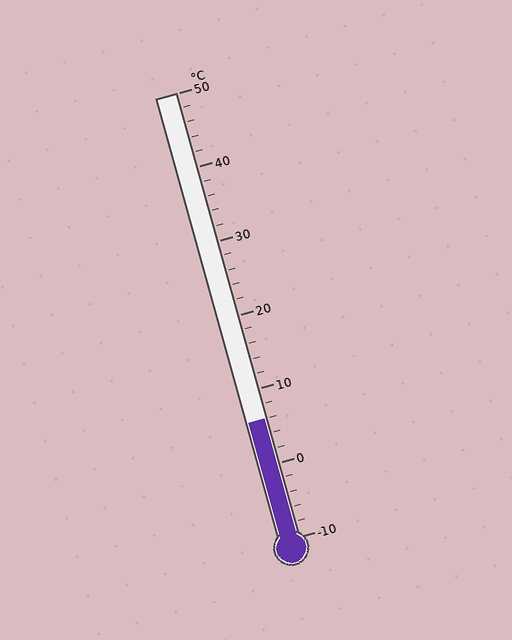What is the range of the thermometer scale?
The thermometer scale ranges from -10°C to 50°C.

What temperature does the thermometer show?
The thermometer shows approximately 6°C.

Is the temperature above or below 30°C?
The temperature is below 30°C.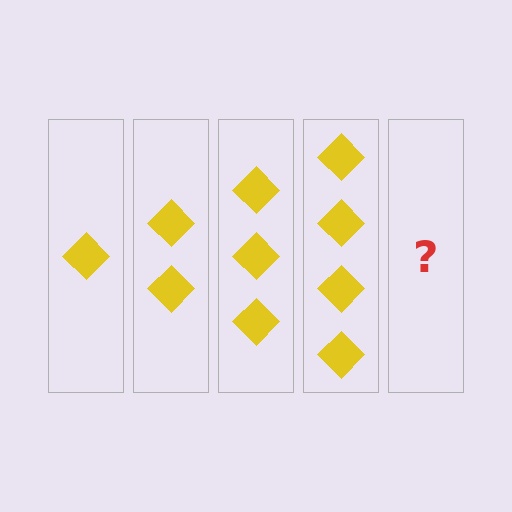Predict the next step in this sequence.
The next step is 5 diamonds.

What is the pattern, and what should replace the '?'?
The pattern is that each step adds one more diamond. The '?' should be 5 diamonds.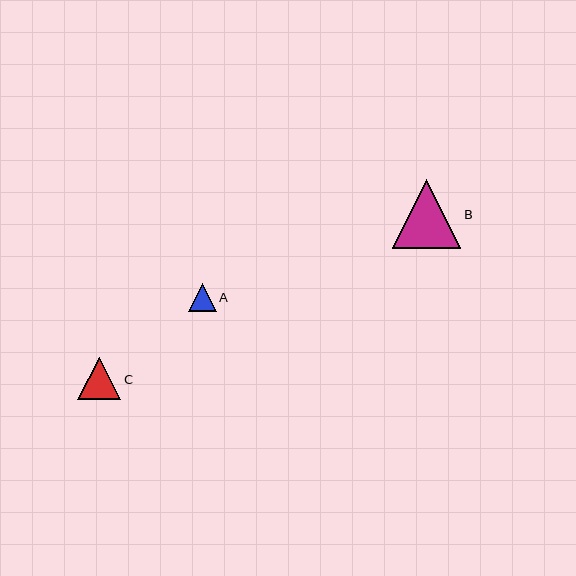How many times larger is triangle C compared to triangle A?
Triangle C is approximately 1.6 times the size of triangle A.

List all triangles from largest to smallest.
From largest to smallest: B, C, A.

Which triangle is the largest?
Triangle B is the largest with a size of approximately 68 pixels.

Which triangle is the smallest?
Triangle A is the smallest with a size of approximately 27 pixels.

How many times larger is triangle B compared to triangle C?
Triangle B is approximately 1.6 times the size of triangle C.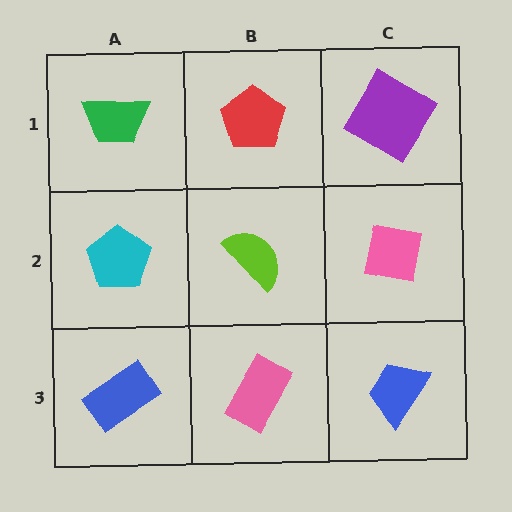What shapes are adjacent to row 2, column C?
A purple diamond (row 1, column C), a blue trapezoid (row 3, column C), a lime semicircle (row 2, column B).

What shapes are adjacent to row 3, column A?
A cyan pentagon (row 2, column A), a pink rectangle (row 3, column B).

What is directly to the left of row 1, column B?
A green trapezoid.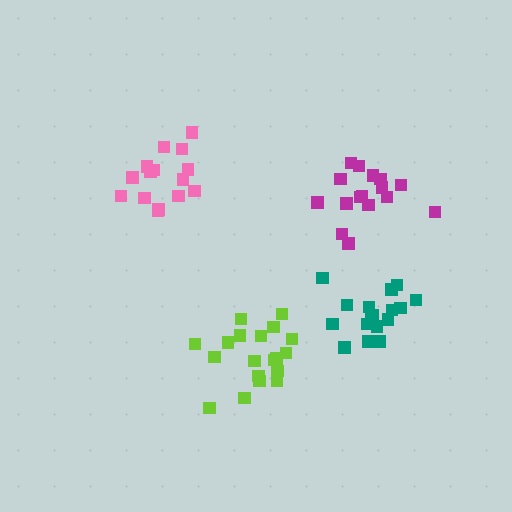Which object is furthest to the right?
The teal cluster is rightmost.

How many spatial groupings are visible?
There are 4 spatial groupings.